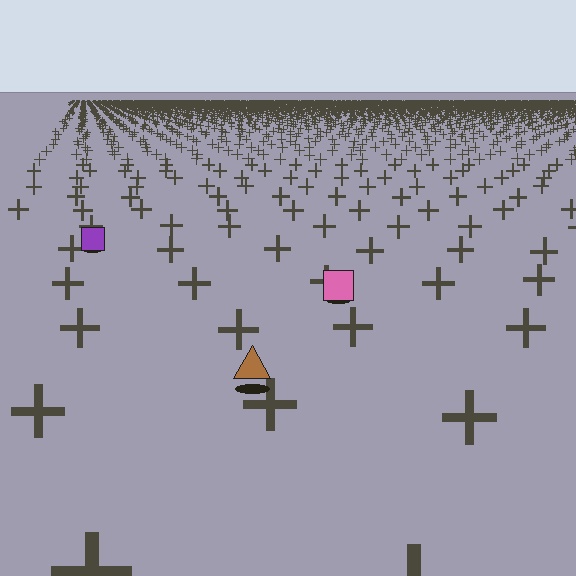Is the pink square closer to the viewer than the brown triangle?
No. The brown triangle is closer — you can tell from the texture gradient: the ground texture is coarser near it.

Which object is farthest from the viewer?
The purple square is farthest from the viewer. It appears smaller and the ground texture around it is denser.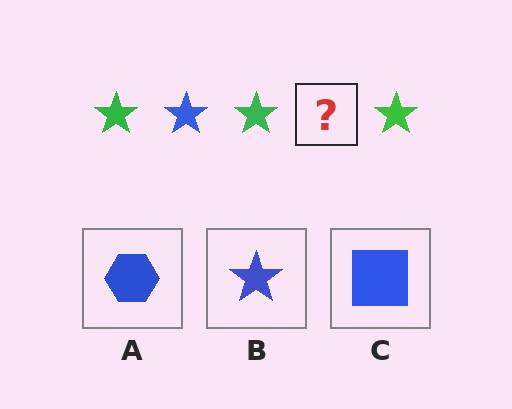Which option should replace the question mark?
Option B.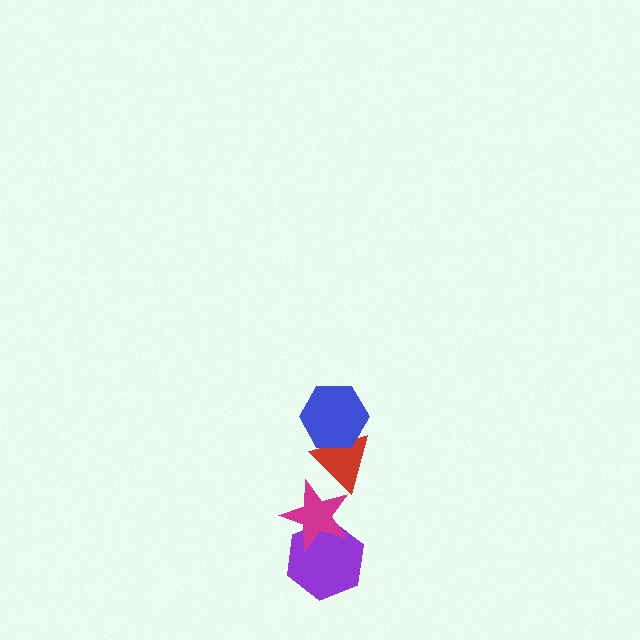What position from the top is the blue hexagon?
The blue hexagon is 1st from the top.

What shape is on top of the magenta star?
The red triangle is on top of the magenta star.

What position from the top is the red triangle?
The red triangle is 2nd from the top.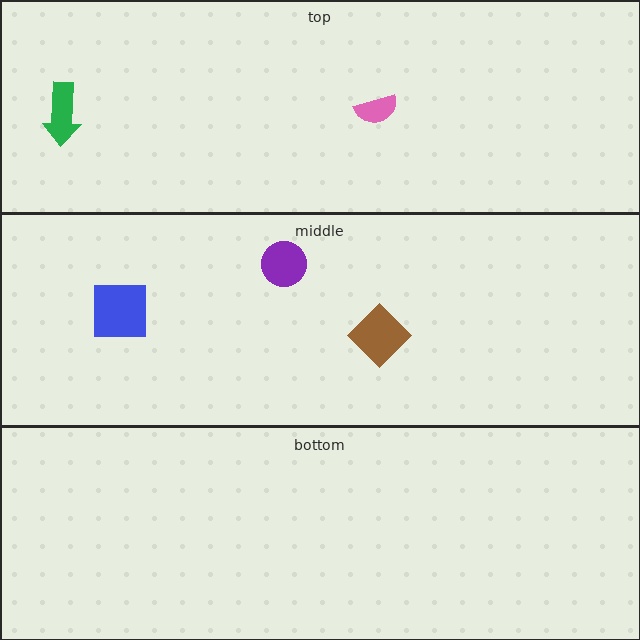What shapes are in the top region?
The pink semicircle, the green arrow.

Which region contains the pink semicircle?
The top region.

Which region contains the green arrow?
The top region.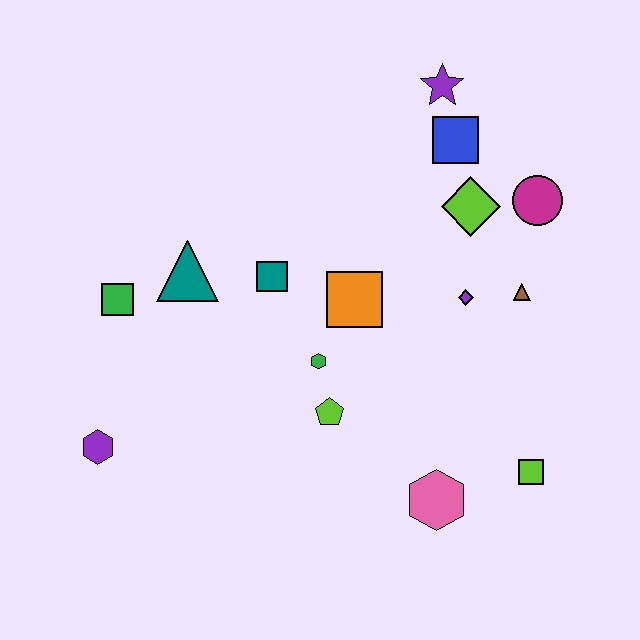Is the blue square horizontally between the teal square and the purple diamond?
Yes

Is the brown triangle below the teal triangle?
Yes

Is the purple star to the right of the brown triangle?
No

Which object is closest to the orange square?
The green hexagon is closest to the orange square.